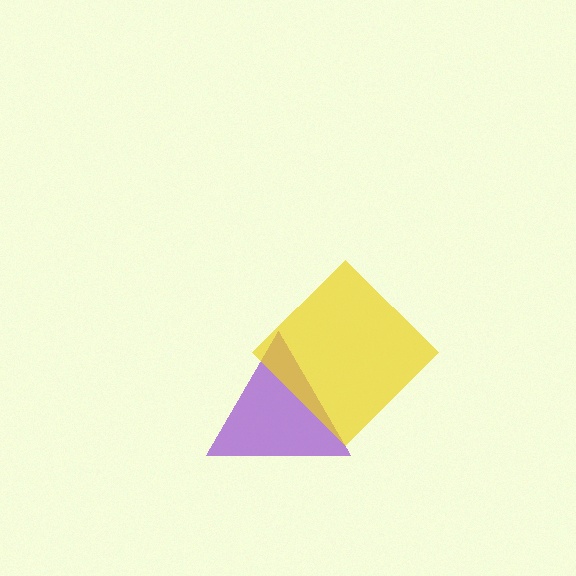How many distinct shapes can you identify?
There are 2 distinct shapes: a purple triangle, a yellow diamond.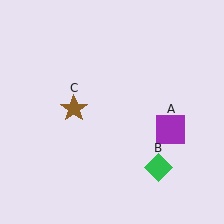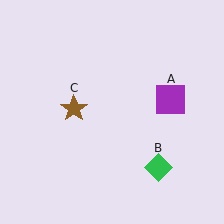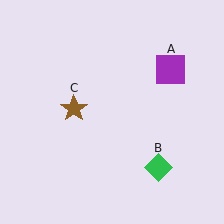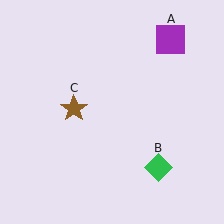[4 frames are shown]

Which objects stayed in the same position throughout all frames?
Green diamond (object B) and brown star (object C) remained stationary.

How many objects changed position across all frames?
1 object changed position: purple square (object A).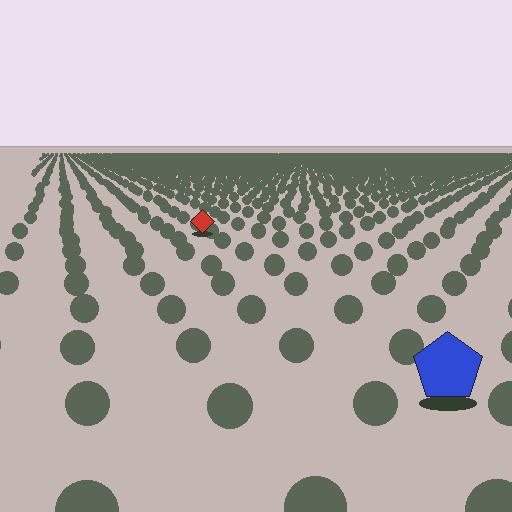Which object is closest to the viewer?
The blue pentagon is closest. The texture marks near it are larger and more spread out.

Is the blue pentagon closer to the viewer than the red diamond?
Yes. The blue pentagon is closer — you can tell from the texture gradient: the ground texture is coarser near it.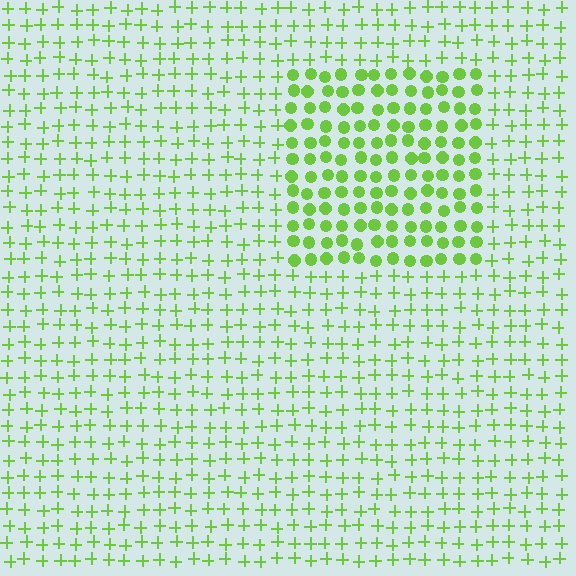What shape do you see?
I see a rectangle.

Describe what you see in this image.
The image is filled with small lime elements arranged in a uniform grid. A rectangle-shaped region contains circles, while the surrounding area contains plus signs. The boundary is defined purely by the change in element shape.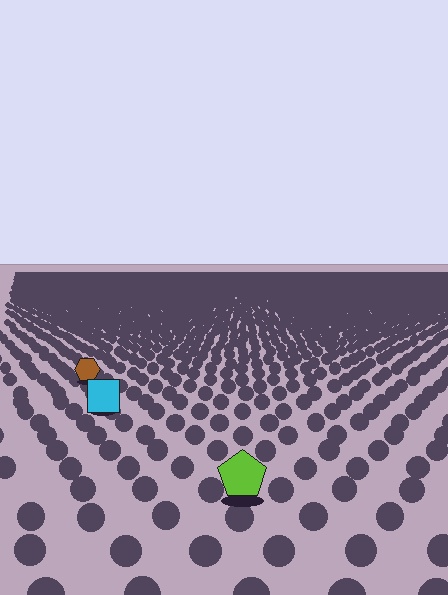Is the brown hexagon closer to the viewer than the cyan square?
No. The cyan square is closer — you can tell from the texture gradient: the ground texture is coarser near it.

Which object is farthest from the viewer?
The brown hexagon is farthest from the viewer. It appears smaller and the ground texture around it is denser.